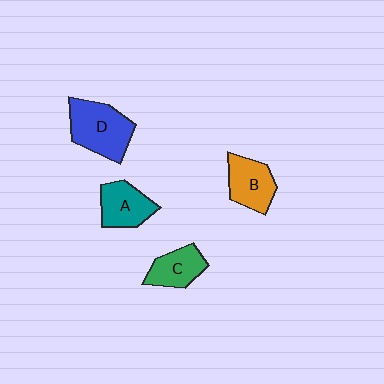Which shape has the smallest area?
Shape C (green).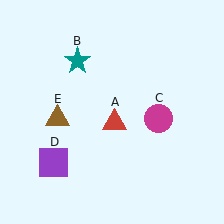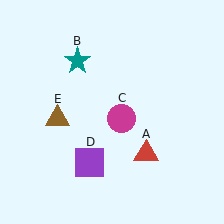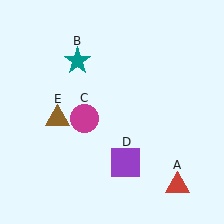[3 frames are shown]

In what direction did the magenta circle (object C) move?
The magenta circle (object C) moved left.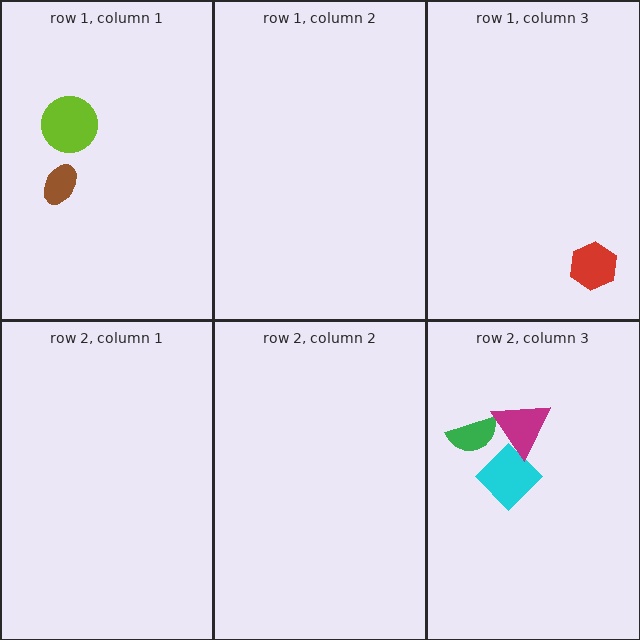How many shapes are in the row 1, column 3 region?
1.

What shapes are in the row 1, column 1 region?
The lime circle, the brown ellipse.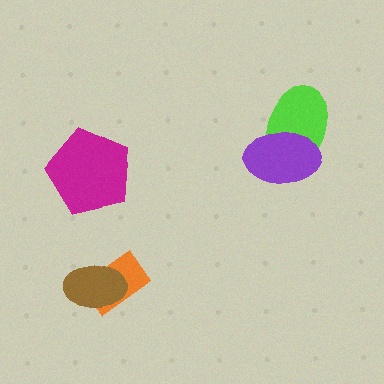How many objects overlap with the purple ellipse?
1 object overlaps with the purple ellipse.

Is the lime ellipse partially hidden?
Yes, it is partially covered by another shape.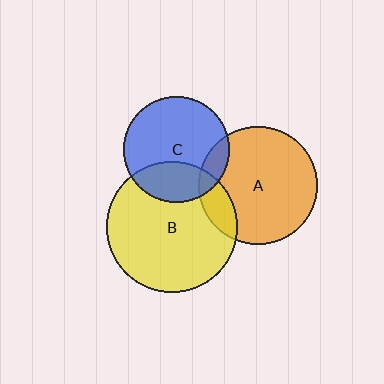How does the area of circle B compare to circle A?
Approximately 1.2 times.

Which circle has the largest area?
Circle B (yellow).